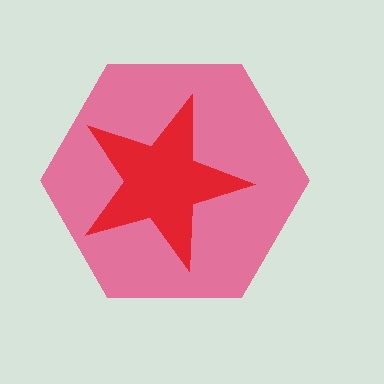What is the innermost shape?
The red star.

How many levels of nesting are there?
2.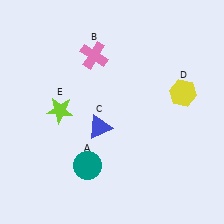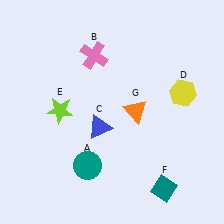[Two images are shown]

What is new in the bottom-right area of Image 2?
A teal diamond (F) was added in the bottom-right area of Image 2.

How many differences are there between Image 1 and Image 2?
There are 2 differences between the two images.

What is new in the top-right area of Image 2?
An orange triangle (G) was added in the top-right area of Image 2.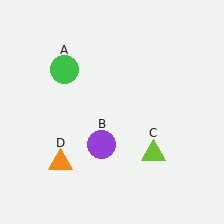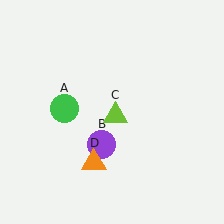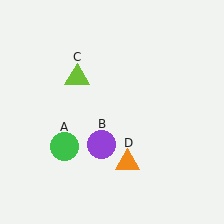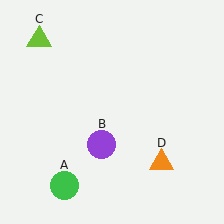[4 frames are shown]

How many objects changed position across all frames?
3 objects changed position: green circle (object A), lime triangle (object C), orange triangle (object D).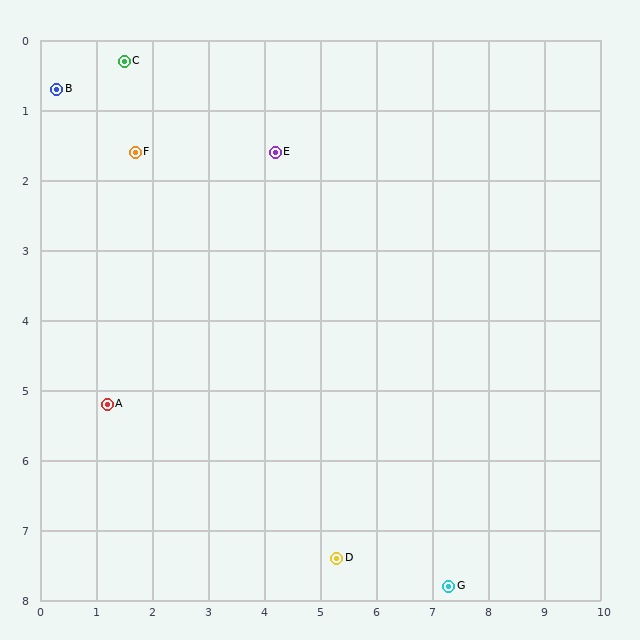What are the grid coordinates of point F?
Point F is at approximately (1.7, 1.6).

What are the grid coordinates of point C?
Point C is at approximately (1.5, 0.3).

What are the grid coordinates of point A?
Point A is at approximately (1.2, 5.2).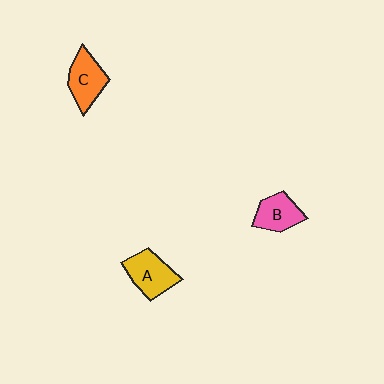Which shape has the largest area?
Shape A (yellow).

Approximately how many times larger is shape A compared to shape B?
Approximately 1.2 times.